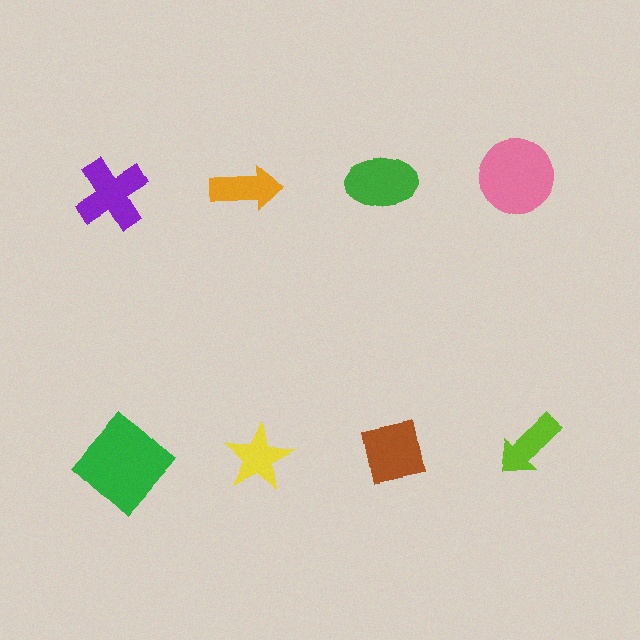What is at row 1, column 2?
An orange arrow.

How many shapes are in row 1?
4 shapes.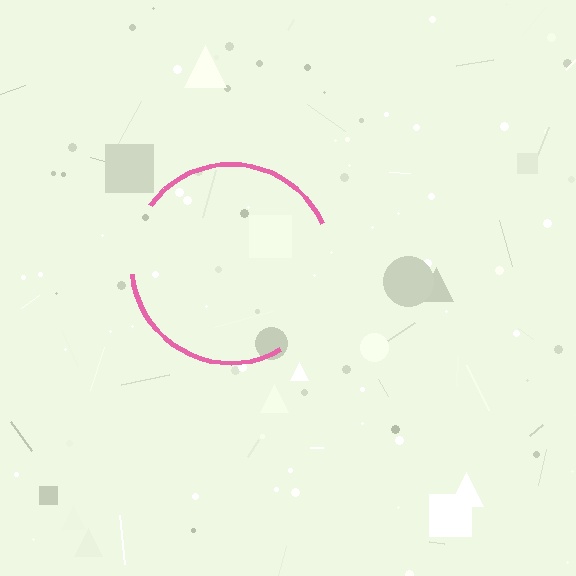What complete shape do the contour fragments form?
The contour fragments form a circle.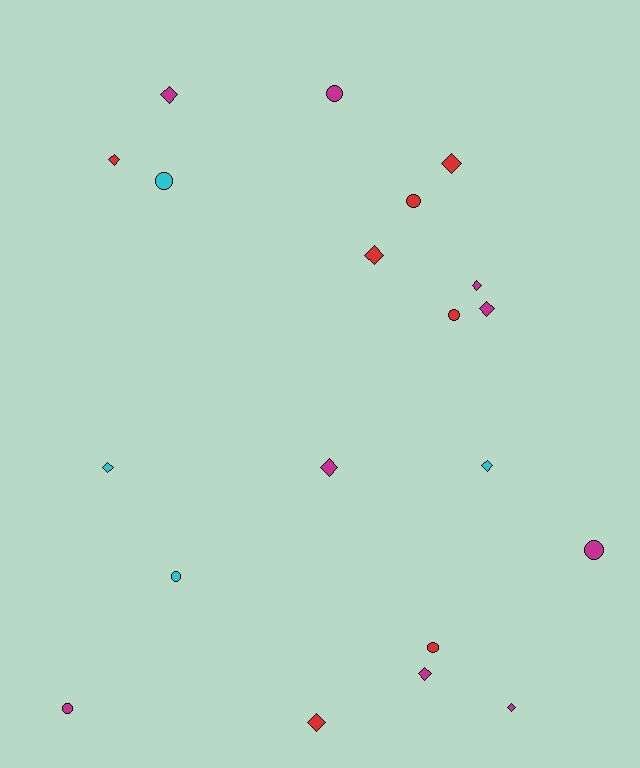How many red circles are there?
There are 3 red circles.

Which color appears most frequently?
Magenta, with 9 objects.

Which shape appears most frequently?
Diamond, with 12 objects.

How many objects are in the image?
There are 20 objects.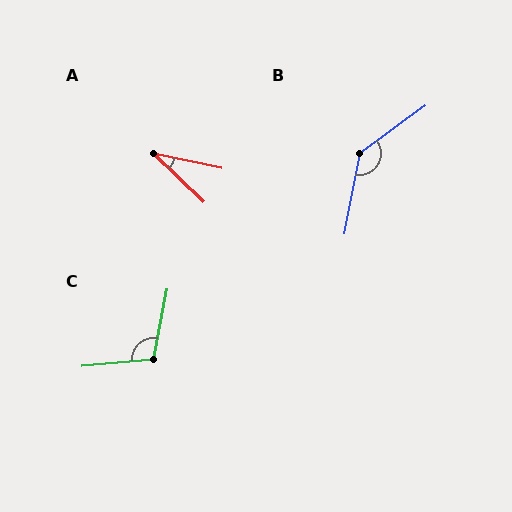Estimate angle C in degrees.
Approximately 106 degrees.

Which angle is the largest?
B, at approximately 137 degrees.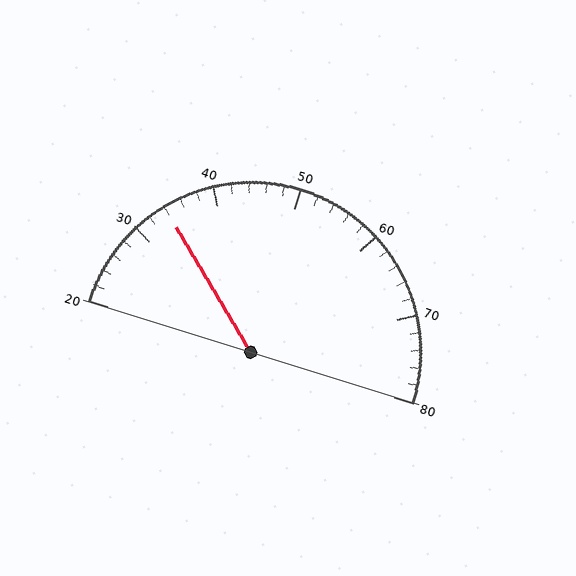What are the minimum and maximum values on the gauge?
The gauge ranges from 20 to 80.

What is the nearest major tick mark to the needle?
The nearest major tick mark is 30.